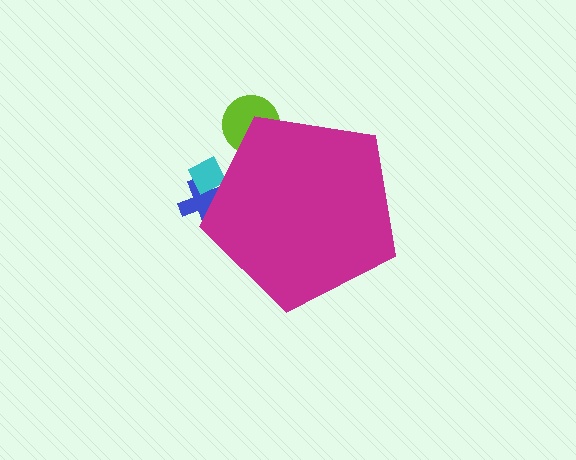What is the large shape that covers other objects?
A magenta pentagon.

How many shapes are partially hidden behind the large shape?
3 shapes are partially hidden.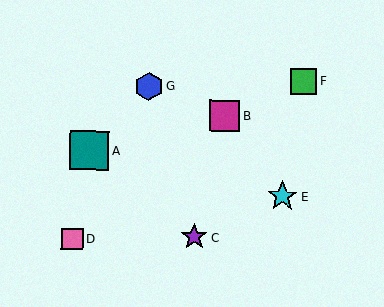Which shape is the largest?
The teal square (labeled A) is the largest.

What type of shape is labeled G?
Shape G is a blue hexagon.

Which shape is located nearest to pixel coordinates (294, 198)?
The cyan star (labeled E) at (282, 196) is nearest to that location.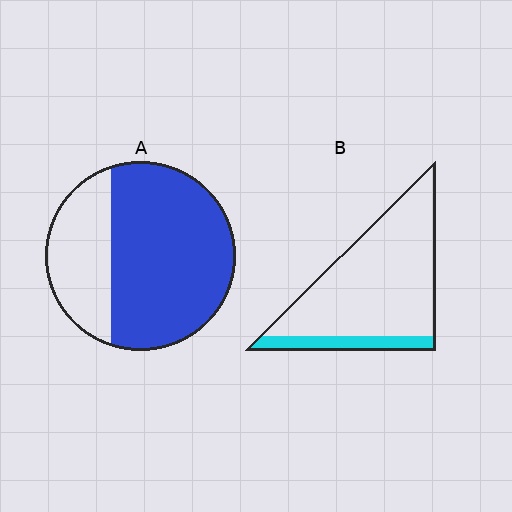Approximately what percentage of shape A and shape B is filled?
A is approximately 70% and B is approximately 15%.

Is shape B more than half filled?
No.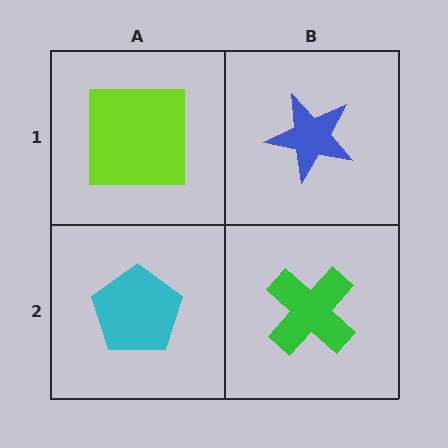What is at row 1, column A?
A lime square.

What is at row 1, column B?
A blue star.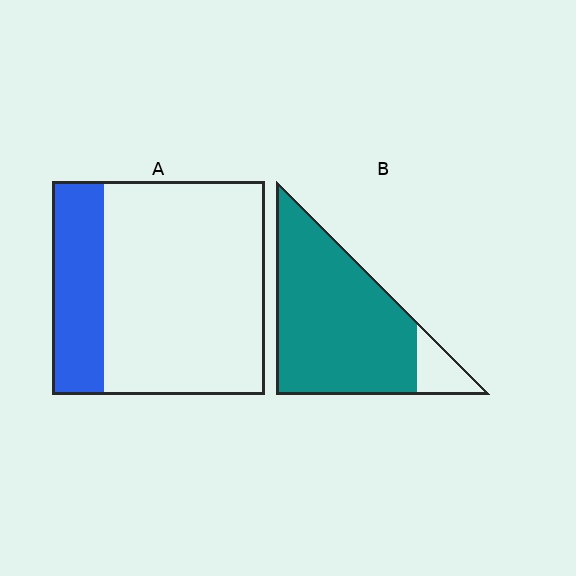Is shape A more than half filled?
No.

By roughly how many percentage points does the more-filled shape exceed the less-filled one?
By roughly 65 percentage points (B over A).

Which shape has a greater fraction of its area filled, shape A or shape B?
Shape B.